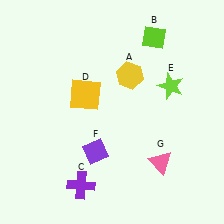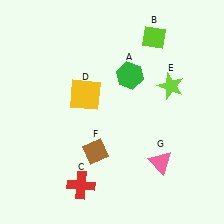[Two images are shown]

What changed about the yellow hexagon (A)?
In Image 1, A is yellow. In Image 2, it changed to green.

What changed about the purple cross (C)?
In Image 1, C is purple. In Image 2, it changed to red.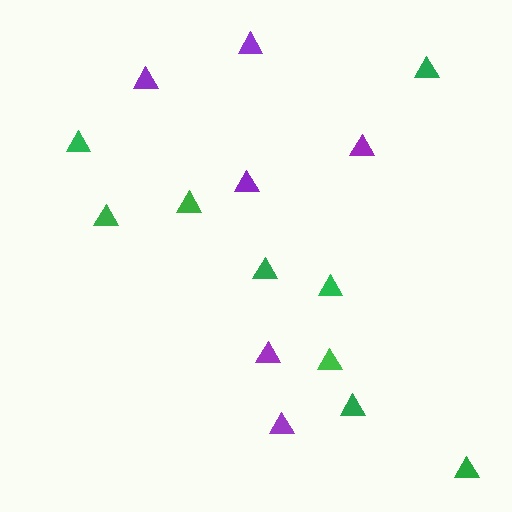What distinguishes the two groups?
There are 2 groups: one group of green triangles (9) and one group of purple triangles (6).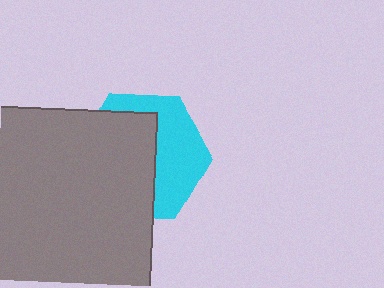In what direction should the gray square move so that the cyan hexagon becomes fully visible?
The gray square should move left. That is the shortest direction to clear the overlap and leave the cyan hexagon fully visible.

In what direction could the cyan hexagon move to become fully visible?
The cyan hexagon could move right. That would shift it out from behind the gray square entirely.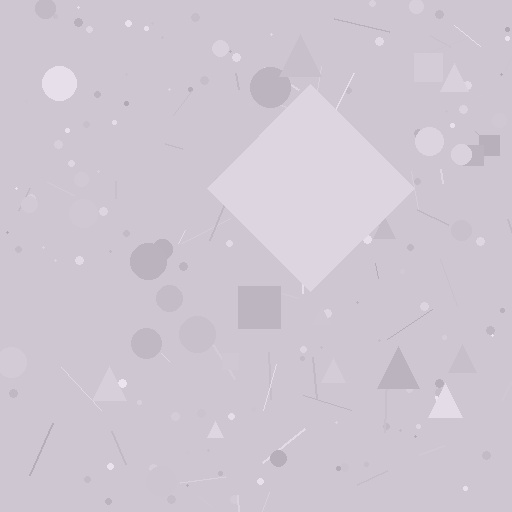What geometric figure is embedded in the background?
A diamond is embedded in the background.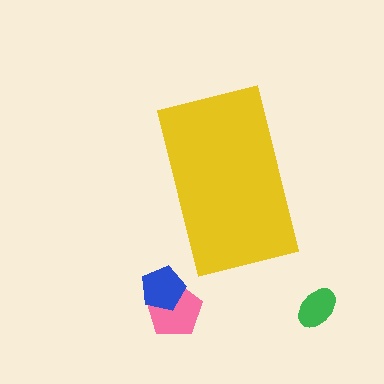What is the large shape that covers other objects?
A yellow rectangle.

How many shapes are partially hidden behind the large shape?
0 shapes are partially hidden.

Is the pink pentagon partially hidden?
No, the pink pentagon is fully visible.